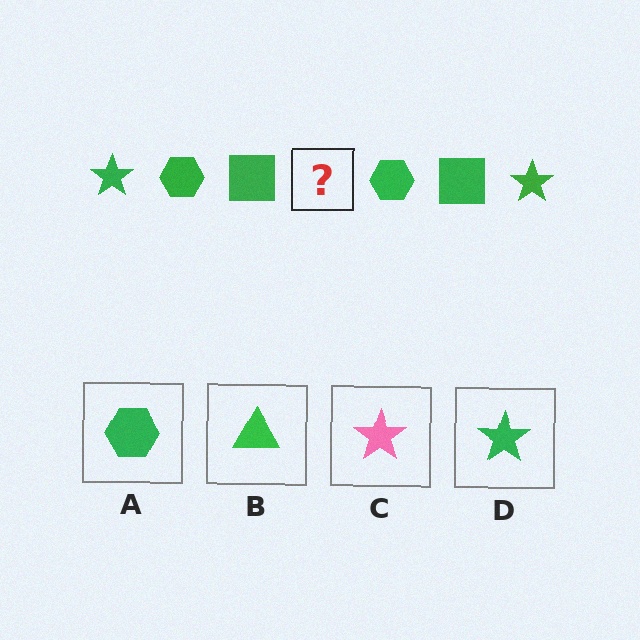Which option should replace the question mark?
Option D.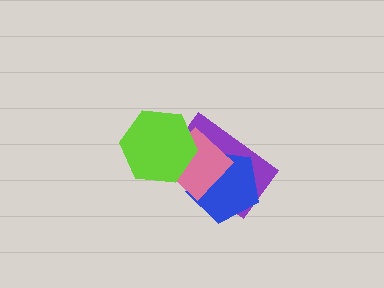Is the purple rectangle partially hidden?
Yes, it is partially covered by another shape.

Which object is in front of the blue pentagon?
The pink diamond is in front of the blue pentagon.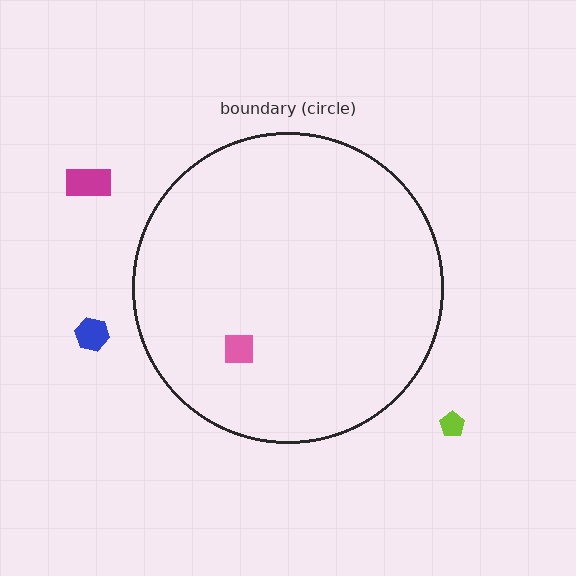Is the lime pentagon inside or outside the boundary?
Outside.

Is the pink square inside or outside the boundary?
Inside.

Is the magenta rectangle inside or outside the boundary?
Outside.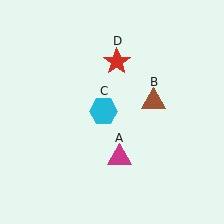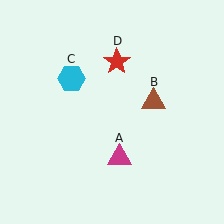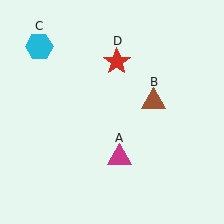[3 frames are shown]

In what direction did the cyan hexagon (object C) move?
The cyan hexagon (object C) moved up and to the left.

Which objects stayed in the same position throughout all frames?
Magenta triangle (object A) and brown triangle (object B) and red star (object D) remained stationary.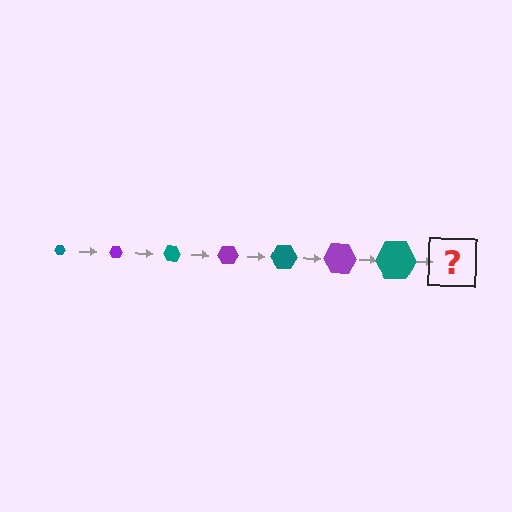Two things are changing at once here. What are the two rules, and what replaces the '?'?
The two rules are that the hexagon grows larger each step and the color cycles through teal and purple. The '?' should be a purple hexagon, larger than the previous one.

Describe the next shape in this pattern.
It should be a purple hexagon, larger than the previous one.